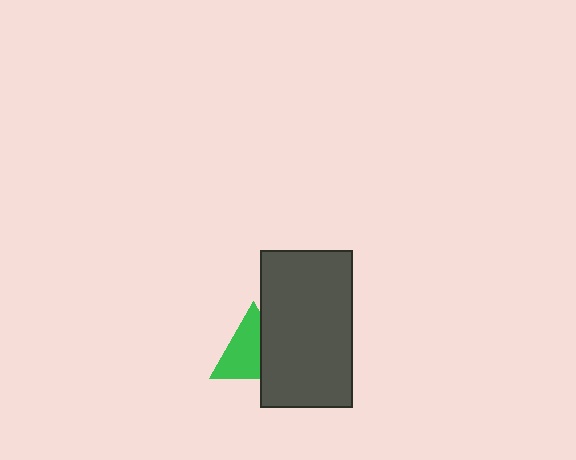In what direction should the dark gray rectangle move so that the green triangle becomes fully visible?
The dark gray rectangle should move right. That is the shortest direction to clear the overlap and leave the green triangle fully visible.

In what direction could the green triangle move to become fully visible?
The green triangle could move left. That would shift it out from behind the dark gray rectangle entirely.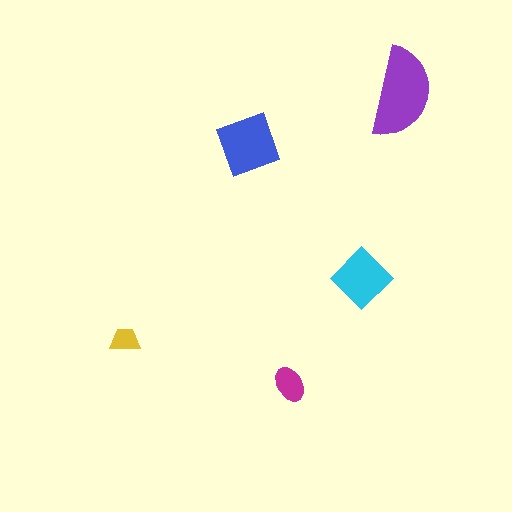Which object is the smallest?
The yellow trapezoid.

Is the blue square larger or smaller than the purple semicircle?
Smaller.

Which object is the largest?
The purple semicircle.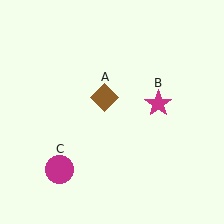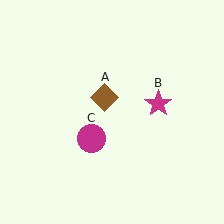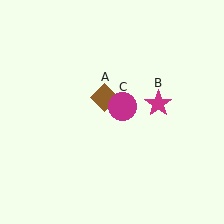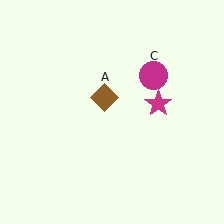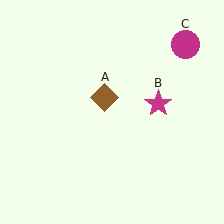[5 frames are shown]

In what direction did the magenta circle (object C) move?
The magenta circle (object C) moved up and to the right.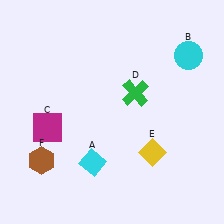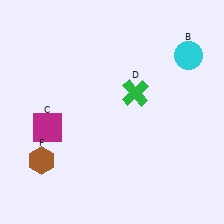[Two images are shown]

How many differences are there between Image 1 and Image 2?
There are 2 differences between the two images.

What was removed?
The cyan diamond (A), the yellow diamond (E) were removed in Image 2.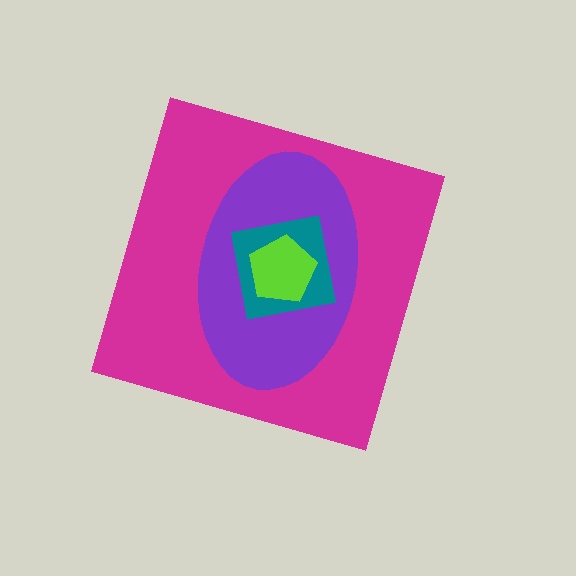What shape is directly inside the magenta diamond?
The purple ellipse.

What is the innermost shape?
The lime pentagon.